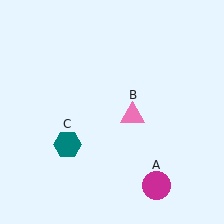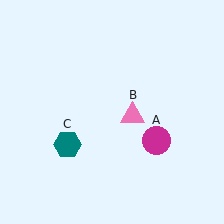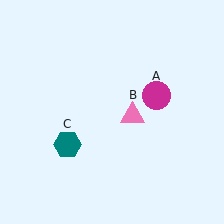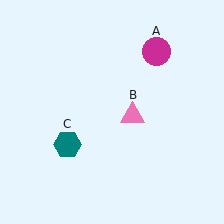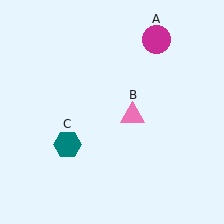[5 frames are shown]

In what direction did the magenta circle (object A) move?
The magenta circle (object A) moved up.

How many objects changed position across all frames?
1 object changed position: magenta circle (object A).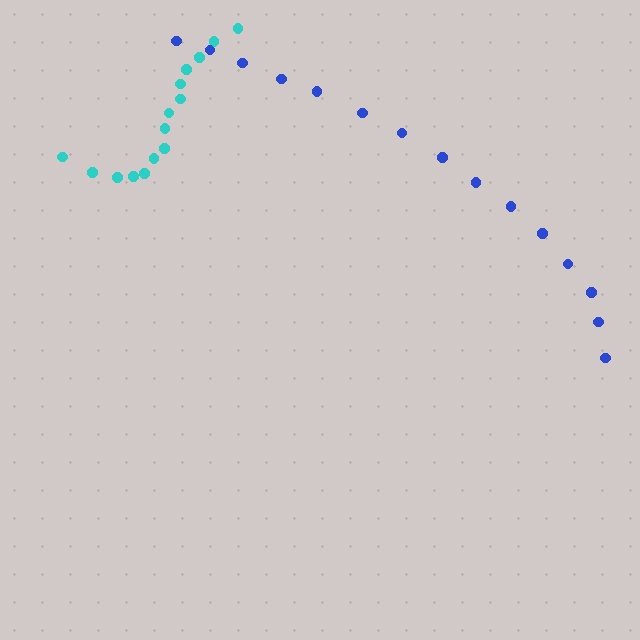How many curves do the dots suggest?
There are 2 distinct paths.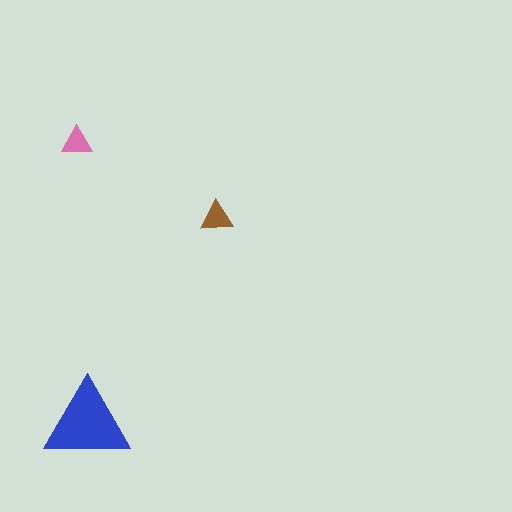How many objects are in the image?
There are 3 objects in the image.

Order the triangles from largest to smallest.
the blue one, the brown one, the pink one.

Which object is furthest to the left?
The pink triangle is leftmost.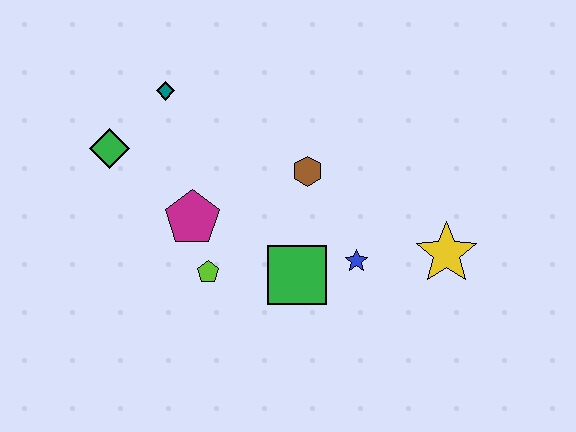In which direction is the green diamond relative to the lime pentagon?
The green diamond is above the lime pentagon.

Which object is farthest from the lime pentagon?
The yellow star is farthest from the lime pentagon.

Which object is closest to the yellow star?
The blue star is closest to the yellow star.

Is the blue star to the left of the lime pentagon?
No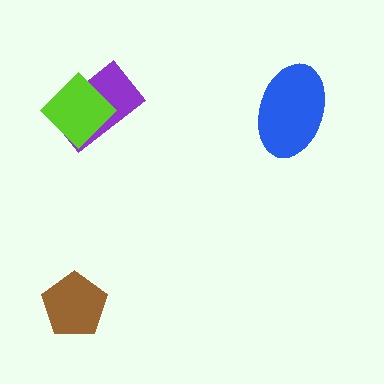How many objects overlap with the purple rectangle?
1 object overlaps with the purple rectangle.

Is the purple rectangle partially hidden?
Yes, it is partially covered by another shape.